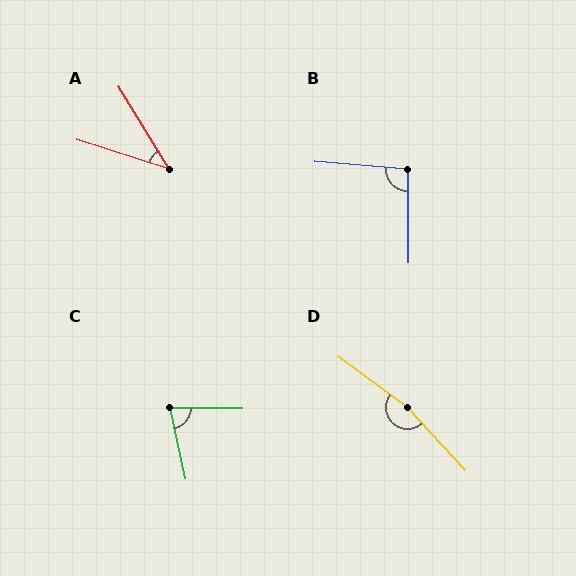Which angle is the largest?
D, at approximately 168 degrees.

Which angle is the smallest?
A, at approximately 41 degrees.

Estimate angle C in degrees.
Approximately 77 degrees.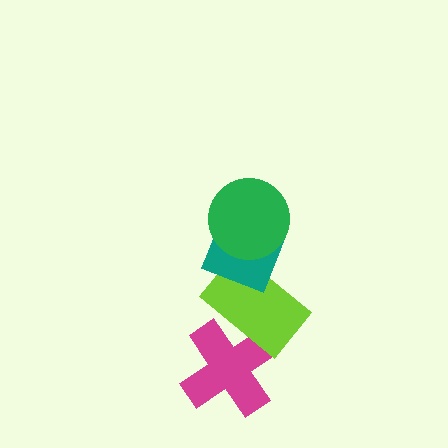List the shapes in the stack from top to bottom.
From top to bottom: the green circle, the teal diamond, the lime rectangle, the magenta cross.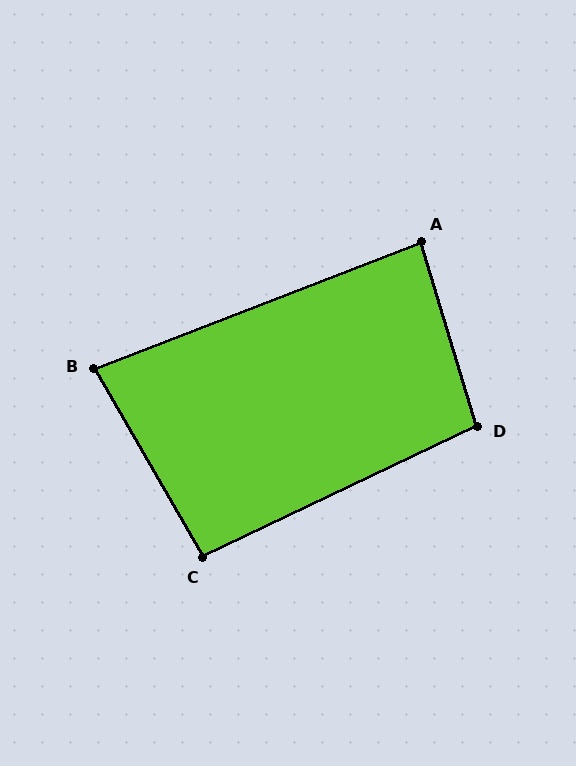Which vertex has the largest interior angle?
D, at approximately 99 degrees.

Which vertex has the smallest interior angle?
B, at approximately 81 degrees.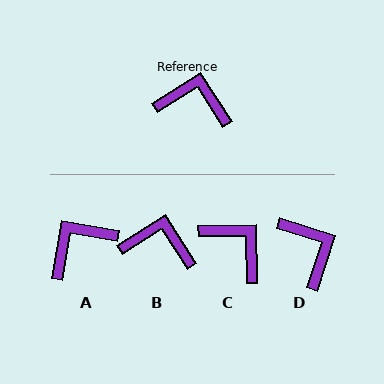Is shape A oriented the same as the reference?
No, it is off by about 47 degrees.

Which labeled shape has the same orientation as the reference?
B.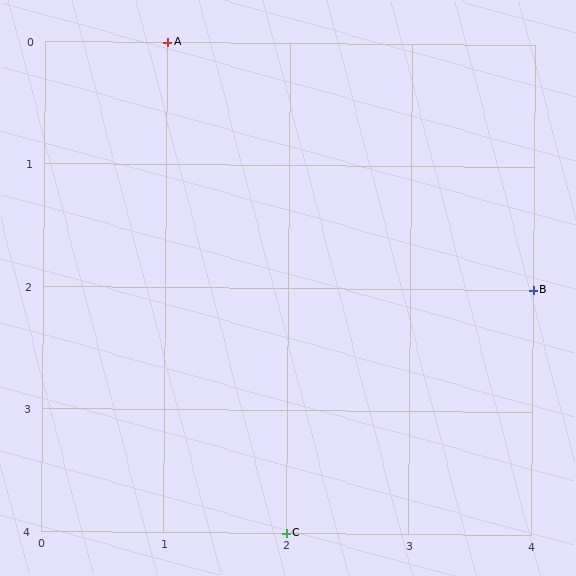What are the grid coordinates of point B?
Point B is at grid coordinates (4, 2).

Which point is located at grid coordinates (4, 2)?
Point B is at (4, 2).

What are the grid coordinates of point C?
Point C is at grid coordinates (2, 4).